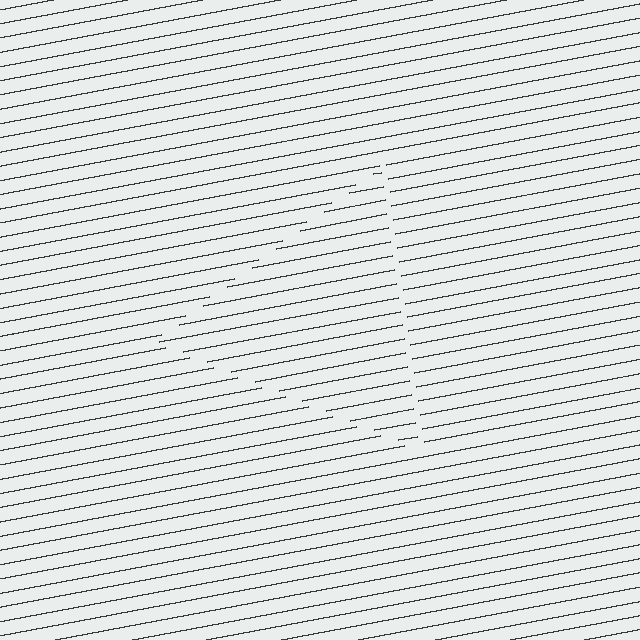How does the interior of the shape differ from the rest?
The interior of the shape contains the same grating, shifted by half a period — the contour is defined by the phase discontinuity where line-ends from the inner and outer gratings abut.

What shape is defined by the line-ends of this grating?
An illusory triangle. The interior of the shape contains the same grating, shifted by half a period — the contour is defined by the phase discontinuity where line-ends from the inner and outer gratings abut.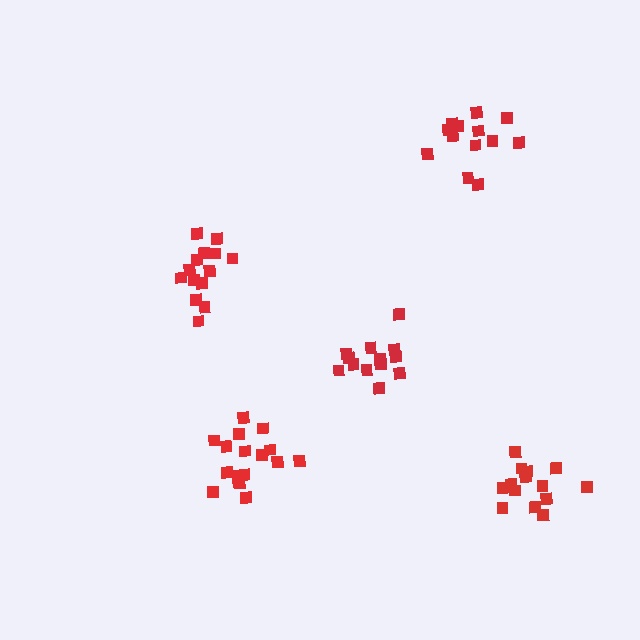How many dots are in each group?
Group 1: 14 dots, Group 2: 17 dots, Group 3: 13 dots, Group 4: 15 dots, Group 5: 14 dots (73 total).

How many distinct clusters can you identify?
There are 5 distinct clusters.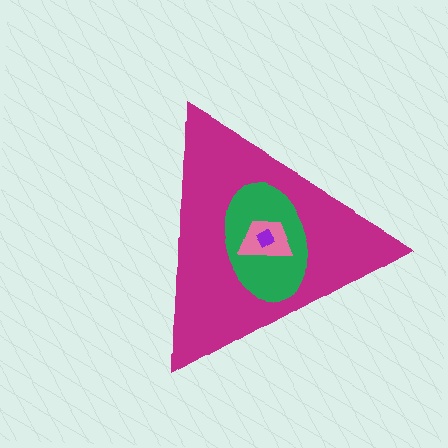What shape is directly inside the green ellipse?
The pink trapezoid.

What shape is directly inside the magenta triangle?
The green ellipse.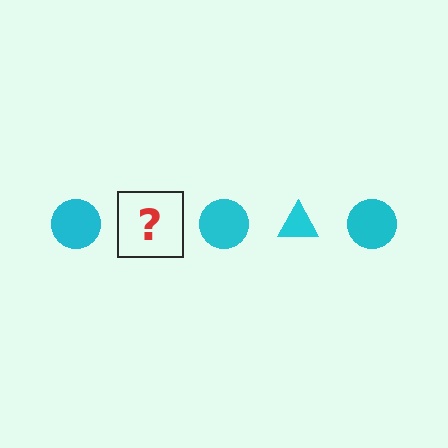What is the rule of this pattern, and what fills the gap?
The rule is that the pattern cycles through circle, triangle shapes in cyan. The gap should be filled with a cyan triangle.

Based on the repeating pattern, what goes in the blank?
The blank should be a cyan triangle.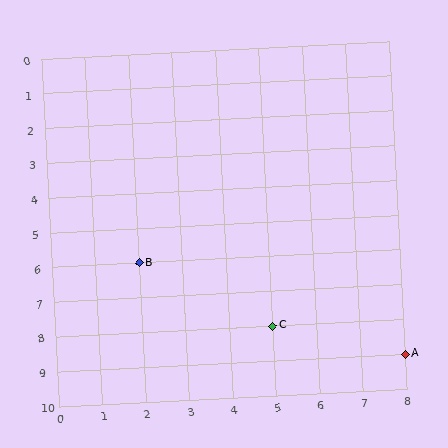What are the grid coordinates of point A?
Point A is at grid coordinates (8, 9).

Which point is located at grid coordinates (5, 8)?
Point C is at (5, 8).